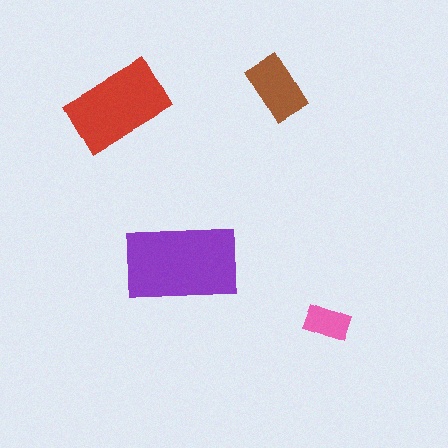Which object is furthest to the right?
The pink rectangle is rightmost.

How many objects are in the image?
There are 4 objects in the image.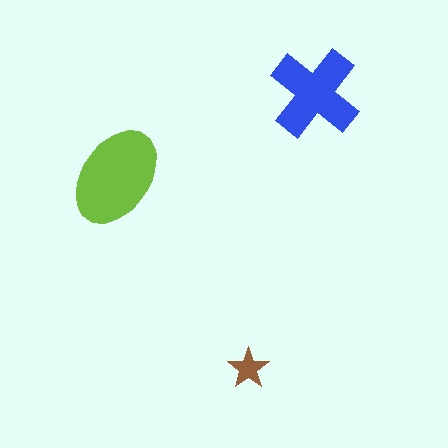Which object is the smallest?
The brown star.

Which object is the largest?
The lime ellipse.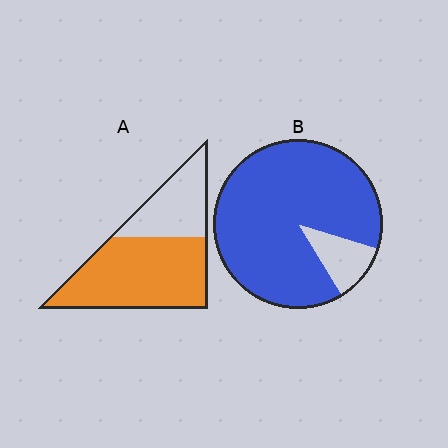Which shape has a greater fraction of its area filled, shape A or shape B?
Shape B.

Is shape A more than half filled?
Yes.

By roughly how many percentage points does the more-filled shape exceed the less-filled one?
By roughly 20 percentage points (B over A).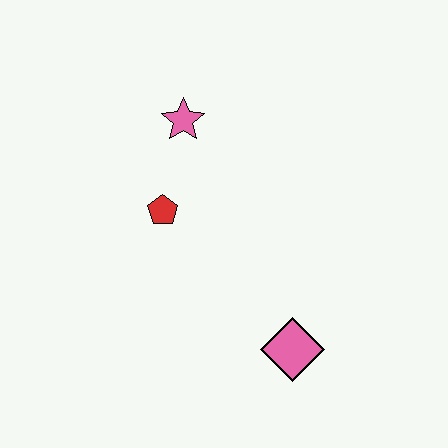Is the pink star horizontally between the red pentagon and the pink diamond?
Yes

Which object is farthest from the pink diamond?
The pink star is farthest from the pink diamond.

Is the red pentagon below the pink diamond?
No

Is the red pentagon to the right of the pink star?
No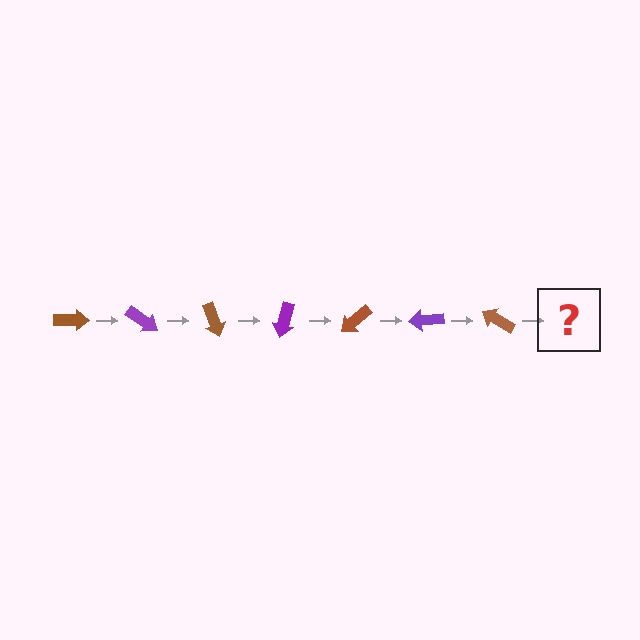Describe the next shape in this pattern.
It should be a purple arrow, rotated 245 degrees from the start.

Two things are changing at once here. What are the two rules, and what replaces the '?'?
The two rules are that it rotates 35 degrees each step and the color cycles through brown and purple. The '?' should be a purple arrow, rotated 245 degrees from the start.